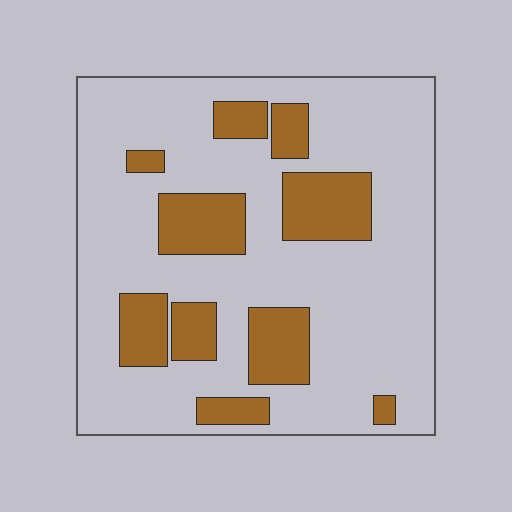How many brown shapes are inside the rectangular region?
10.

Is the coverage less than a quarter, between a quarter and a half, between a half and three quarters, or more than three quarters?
Less than a quarter.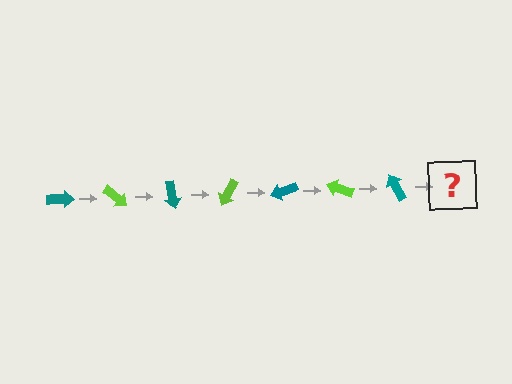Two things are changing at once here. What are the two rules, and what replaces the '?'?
The two rules are that it rotates 40 degrees each step and the color cycles through teal and lime. The '?' should be a lime arrow, rotated 280 degrees from the start.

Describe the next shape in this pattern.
It should be a lime arrow, rotated 280 degrees from the start.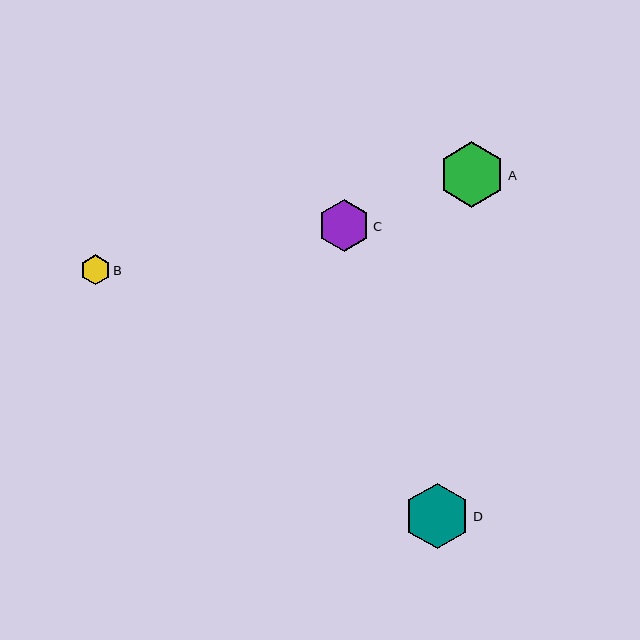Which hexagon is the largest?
Hexagon A is the largest with a size of approximately 66 pixels.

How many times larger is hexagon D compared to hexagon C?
Hexagon D is approximately 1.2 times the size of hexagon C.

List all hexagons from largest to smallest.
From largest to smallest: A, D, C, B.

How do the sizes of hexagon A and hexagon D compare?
Hexagon A and hexagon D are approximately the same size.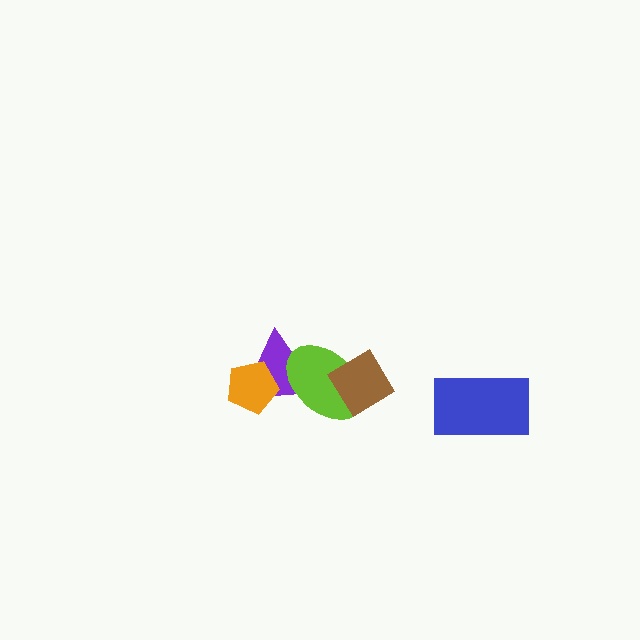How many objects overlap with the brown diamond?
1 object overlaps with the brown diamond.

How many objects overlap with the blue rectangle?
0 objects overlap with the blue rectangle.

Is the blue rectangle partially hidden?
No, no other shape covers it.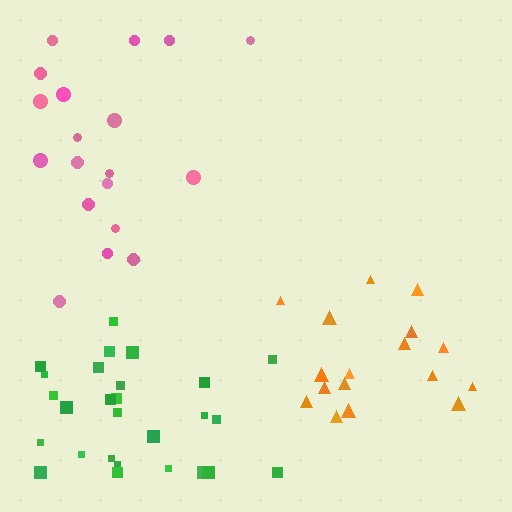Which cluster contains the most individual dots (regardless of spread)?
Green (28).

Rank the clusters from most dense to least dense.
green, orange, pink.